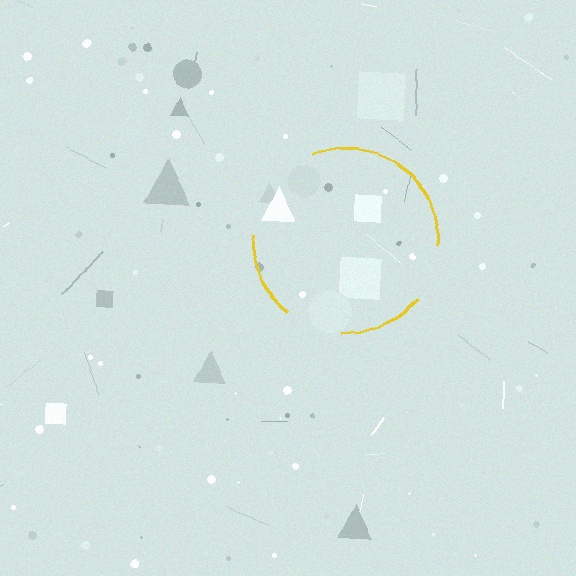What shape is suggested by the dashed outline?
The dashed outline suggests a circle.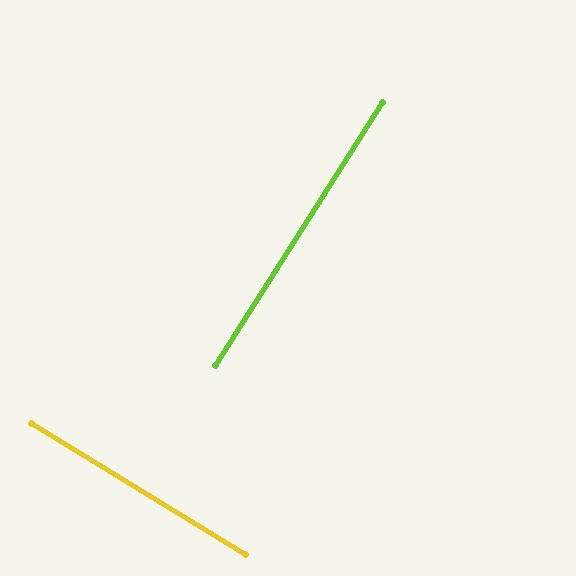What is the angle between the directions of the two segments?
Approximately 89 degrees.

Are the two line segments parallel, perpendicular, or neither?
Perpendicular — they meet at approximately 89°.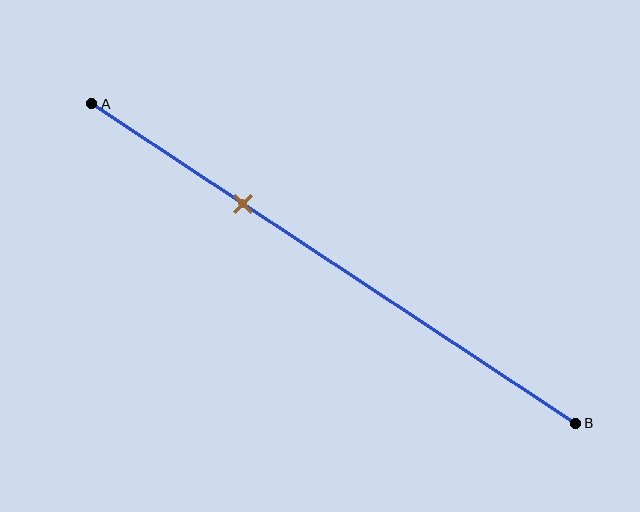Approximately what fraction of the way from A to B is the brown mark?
The brown mark is approximately 30% of the way from A to B.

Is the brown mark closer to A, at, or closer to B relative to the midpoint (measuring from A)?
The brown mark is closer to point A than the midpoint of segment AB.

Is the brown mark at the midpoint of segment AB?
No, the mark is at about 30% from A, not at the 50% midpoint.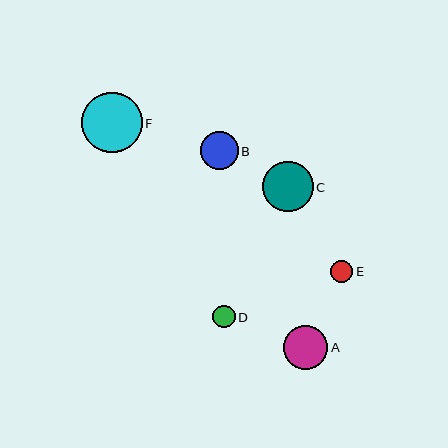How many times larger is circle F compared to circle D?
Circle F is approximately 2.7 times the size of circle D.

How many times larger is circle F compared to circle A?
Circle F is approximately 1.4 times the size of circle A.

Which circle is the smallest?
Circle D is the smallest with a size of approximately 22 pixels.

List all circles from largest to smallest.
From largest to smallest: F, C, A, B, E, D.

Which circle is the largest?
Circle F is the largest with a size of approximately 60 pixels.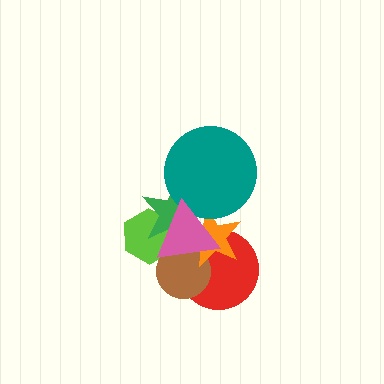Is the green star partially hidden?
Yes, it is partially covered by another shape.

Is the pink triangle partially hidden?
No, no other shape covers it.